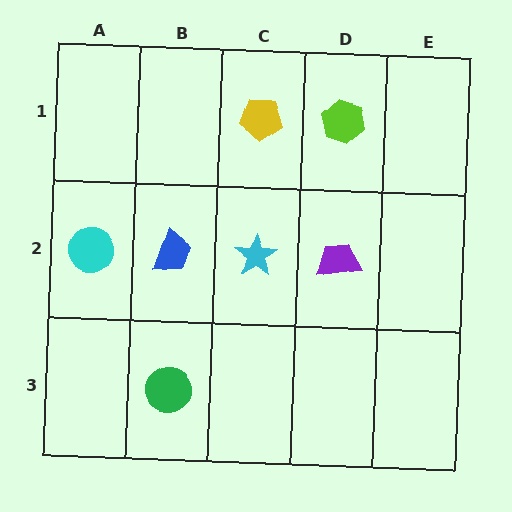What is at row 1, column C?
A yellow pentagon.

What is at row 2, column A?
A cyan circle.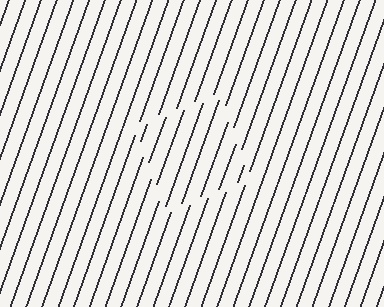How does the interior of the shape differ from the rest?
The interior of the shape contains the same grating, shifted by half a period — the contour is defined by the phase discontinuity where line-ends from the inner and outer gratings abut.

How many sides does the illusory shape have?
4 sides — the line-ends trace a square.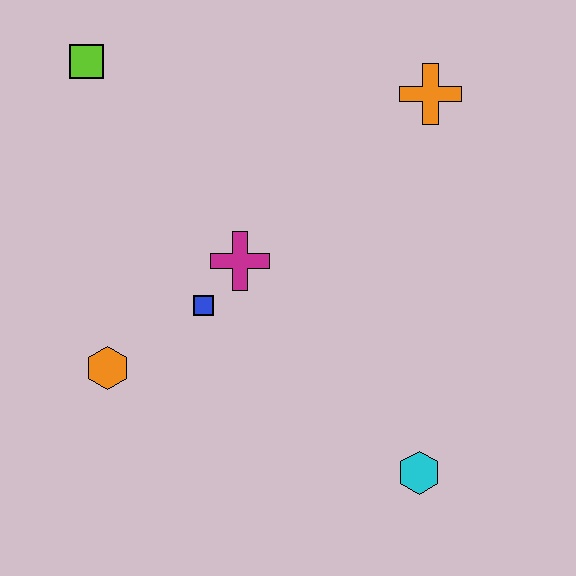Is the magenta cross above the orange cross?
No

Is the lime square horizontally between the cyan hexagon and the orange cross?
No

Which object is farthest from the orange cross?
The orange hexagon is farthest from the orange cross.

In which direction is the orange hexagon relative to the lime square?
The orange hexagon is below the lime square.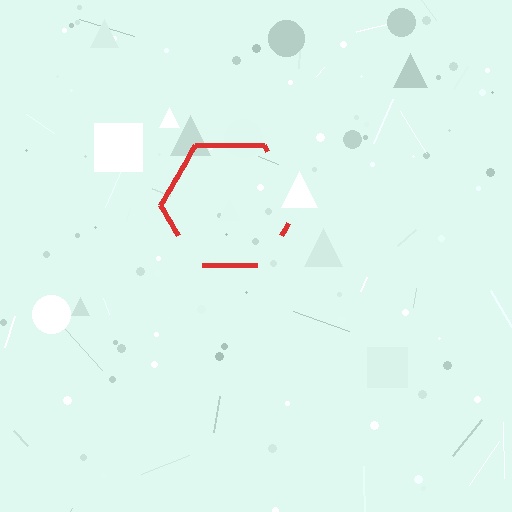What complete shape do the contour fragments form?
The contour fragments form a hexagon.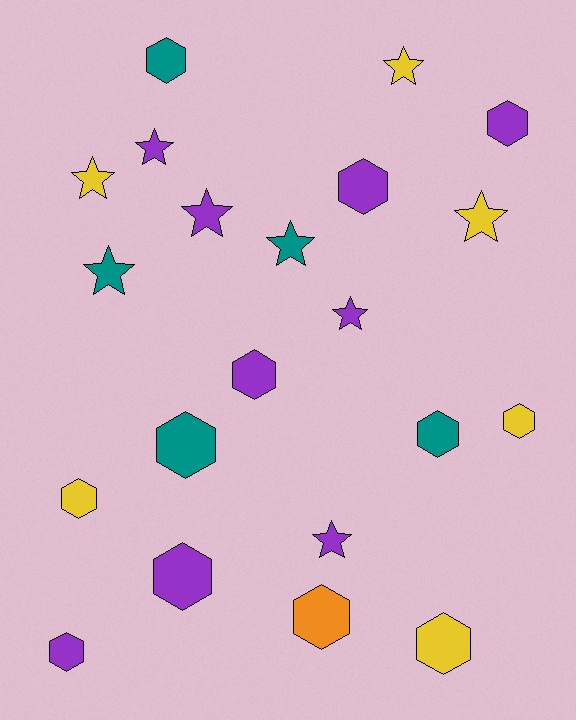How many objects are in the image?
There are 21 objects.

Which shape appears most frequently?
Hexagon, with 12 objects.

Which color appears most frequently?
Purple, with 9 objects.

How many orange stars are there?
There are no orange stars.